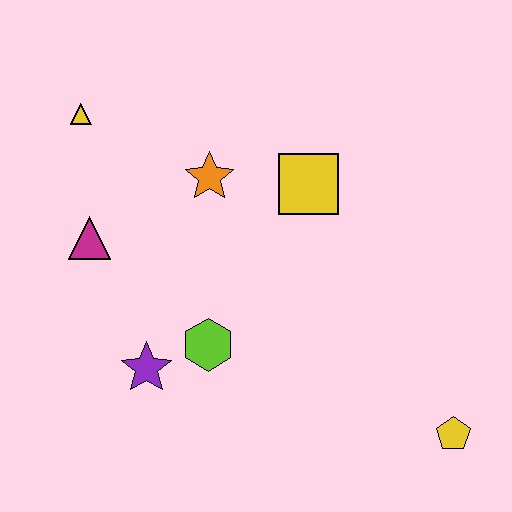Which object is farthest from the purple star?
The yellow pentagon is farthest from the purple star.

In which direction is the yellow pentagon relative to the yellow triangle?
The yellow pentagon is to the right of the yellow triangle.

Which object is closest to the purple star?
The lime hexagon is closest to the purple star.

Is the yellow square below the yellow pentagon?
No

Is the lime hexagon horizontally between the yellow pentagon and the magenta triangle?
Yes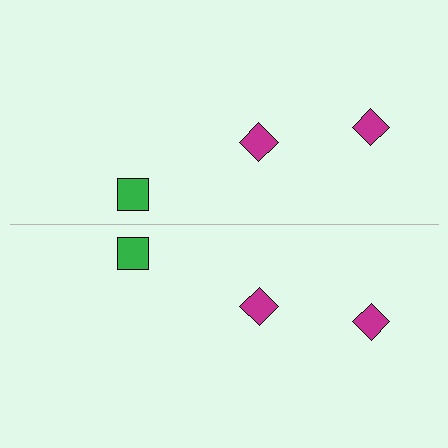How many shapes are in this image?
There are 6 shapes in this image.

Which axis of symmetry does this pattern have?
The pattern has a horizontal axis of symmetry running through the center of the image.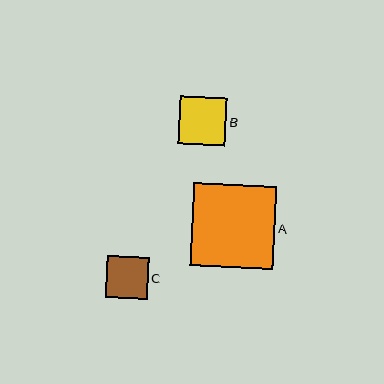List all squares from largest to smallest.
From largest to smallest: A, B, C.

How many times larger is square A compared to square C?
Square A is approximately 2.0 times the size of square C.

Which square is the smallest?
Square C is the smallest with a size of approximately 42 pixels.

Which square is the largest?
Square A is the largest with a size of approximately 83 pixels.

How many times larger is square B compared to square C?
Square B is approximately 1.2 times the size of square C.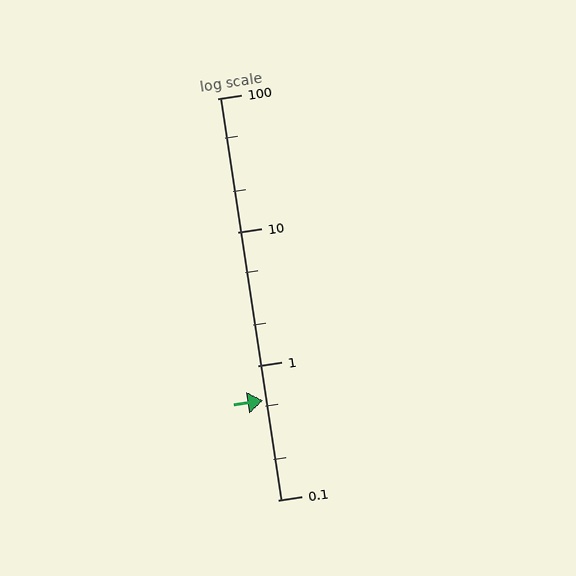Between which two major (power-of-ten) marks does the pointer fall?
The pointer is between 0.1 and 1.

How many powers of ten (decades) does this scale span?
The scale spans 3 decades, from 0.1 to 100.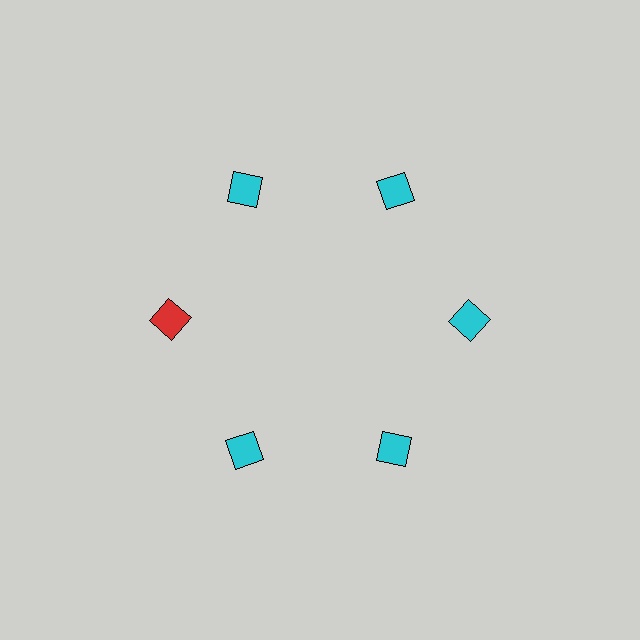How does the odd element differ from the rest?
It has a different color: red instead of cyan.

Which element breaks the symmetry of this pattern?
The red square at roughly the 9 o'clock position breaks the symmetry. All other shapes are cyan squares.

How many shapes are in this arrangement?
There are 6 shapes arranged in a ring pattern.